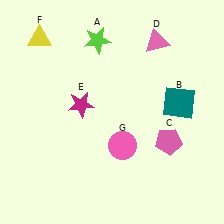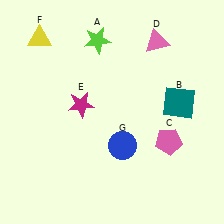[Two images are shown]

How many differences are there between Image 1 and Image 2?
There is 1 difference between the two images.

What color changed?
The circle (G) changed from pink in Image 1 to blue in Image 2.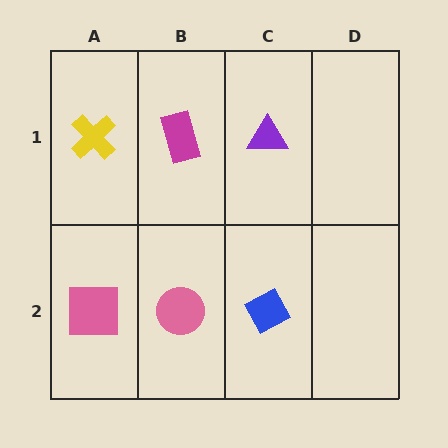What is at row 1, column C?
A purple triangle.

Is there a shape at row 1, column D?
No, that cell is empty.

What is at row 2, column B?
A pink circle.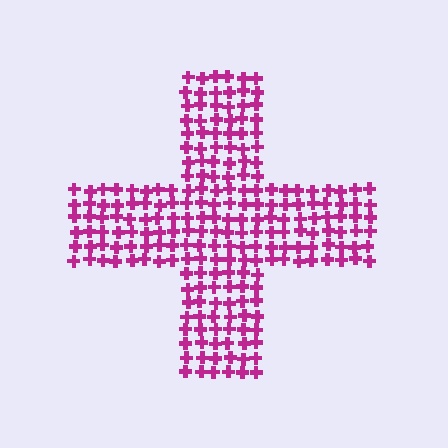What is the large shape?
The large shape is a cross.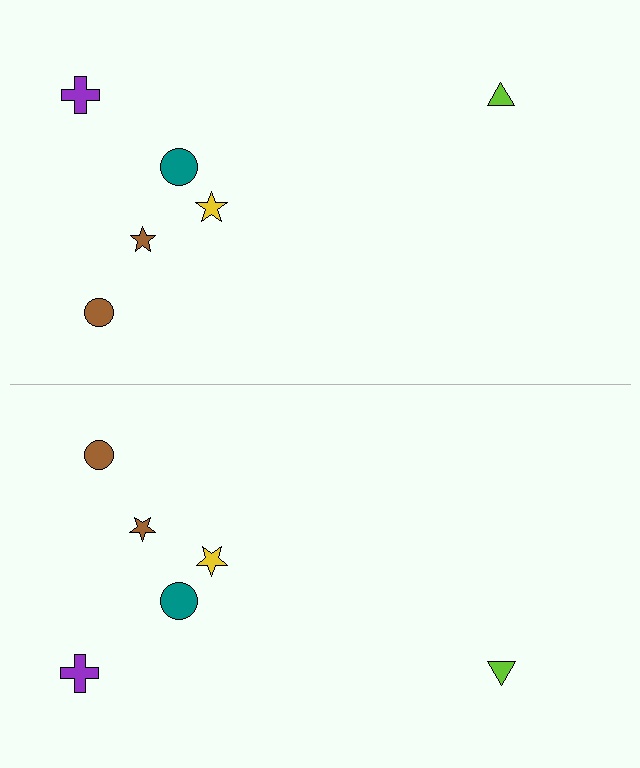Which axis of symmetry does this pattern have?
The pattern has a horizontal axis of symmetry running through the center of the image.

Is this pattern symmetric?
Yes, this pattern has bilateral (reflection) symmetry.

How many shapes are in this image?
There are 12 shapes in this image.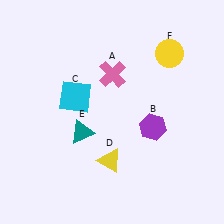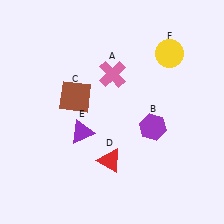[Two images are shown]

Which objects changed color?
C changed from cyan to brown. D changed from yellow to red. E changed from teal to purple.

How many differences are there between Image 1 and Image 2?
There are 3 differences between the two images.